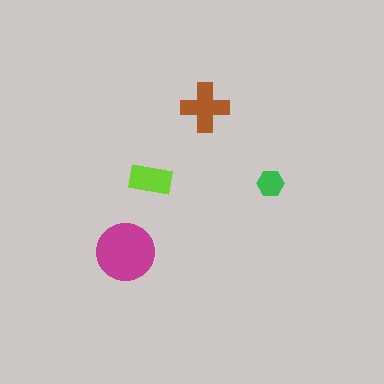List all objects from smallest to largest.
The green hexagon, the lime rectangle, the brown cross, the magenta circle.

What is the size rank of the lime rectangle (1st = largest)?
3rd.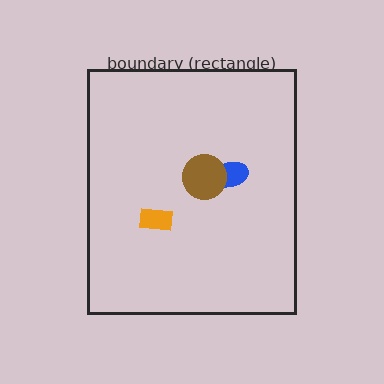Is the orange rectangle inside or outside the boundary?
Inside.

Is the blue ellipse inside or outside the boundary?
Inside.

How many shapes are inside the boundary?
3 inside, 0 outside.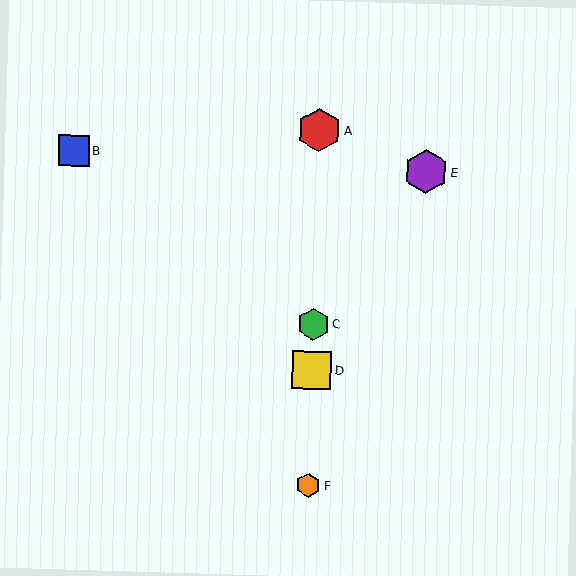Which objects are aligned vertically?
Objects A, C, D, F are aligned vertically.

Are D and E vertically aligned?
No, D is at x≈312 and E is at x≈426.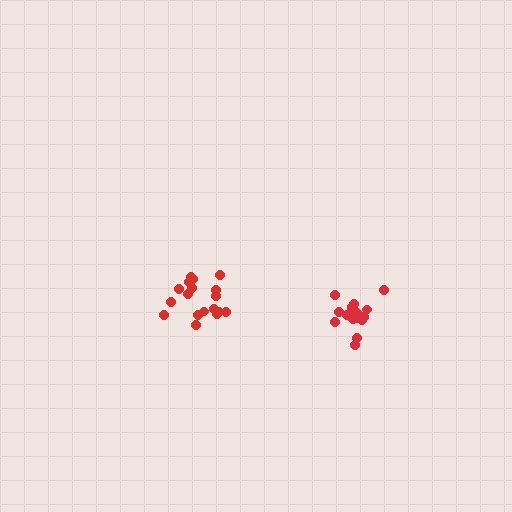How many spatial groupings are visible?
There are 2 spatial groupings.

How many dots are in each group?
Group 1: 17 dots, Group 2: 18 dots (35 total).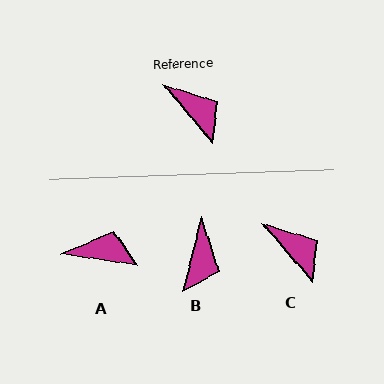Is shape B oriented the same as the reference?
No, it is off by about 54 degrees.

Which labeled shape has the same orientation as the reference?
C.